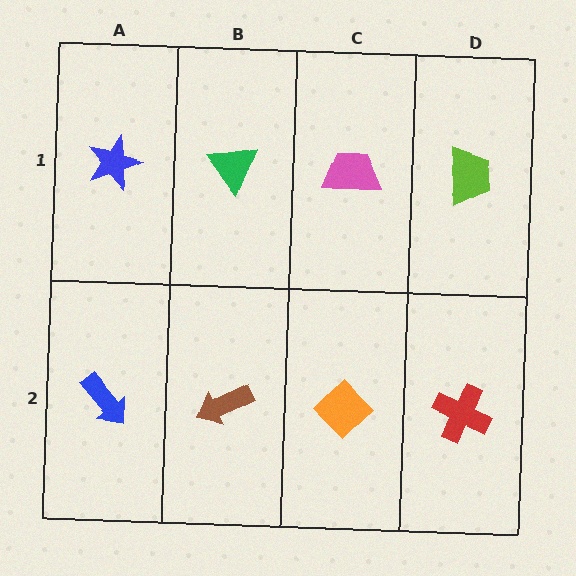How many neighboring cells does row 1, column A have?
2.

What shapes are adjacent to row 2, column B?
A green triangle (row 1, column B), a blue arrow (row 2, column A), an orange diamond (row 2, column C).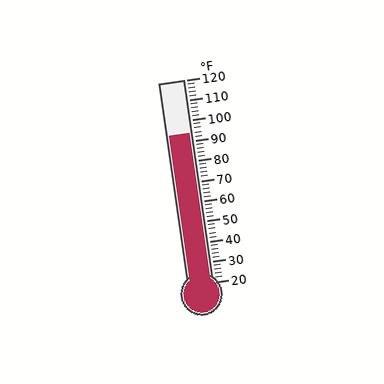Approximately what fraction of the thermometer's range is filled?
The thermometer is filled to approximately 75% of its range.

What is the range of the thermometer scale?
The thermometer scale ranges from 20°F to 120°F.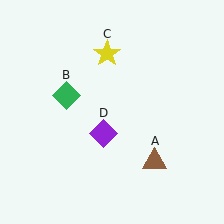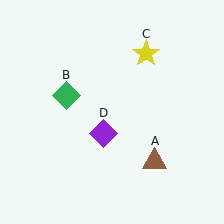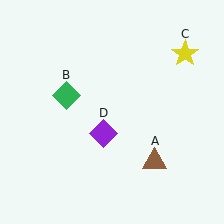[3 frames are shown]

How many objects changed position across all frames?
1 object changed position: yellow star (object C).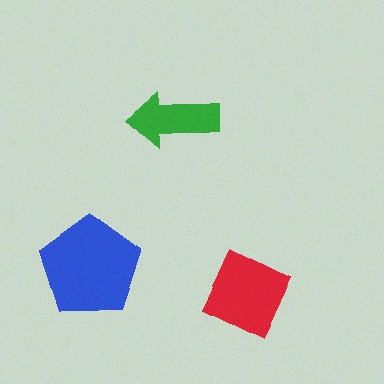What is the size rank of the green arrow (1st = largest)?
3rd.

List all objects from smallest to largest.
The green arrow, the red diamond, the blue pentagon.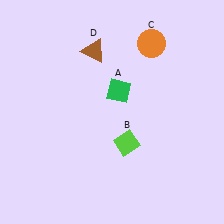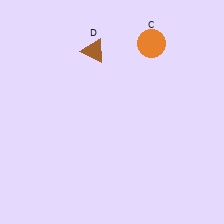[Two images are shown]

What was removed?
The green diamond (A), the lime diamond (B) were removed in Image 2.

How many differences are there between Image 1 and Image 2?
There are 2 differences between the two images.